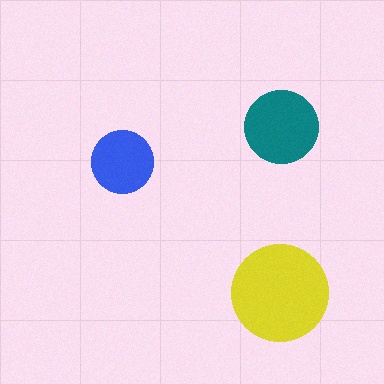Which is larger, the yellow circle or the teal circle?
The yellow one.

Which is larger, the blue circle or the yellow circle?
The yellow one.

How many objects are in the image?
There are 3 objects in the image.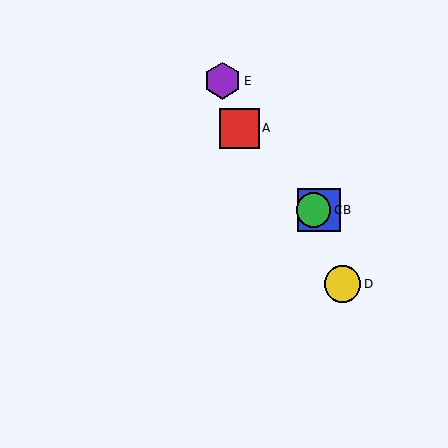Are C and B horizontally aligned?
Yes, both are at y≈210.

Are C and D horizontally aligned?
No, C is at y≈210 and D is at y≈284.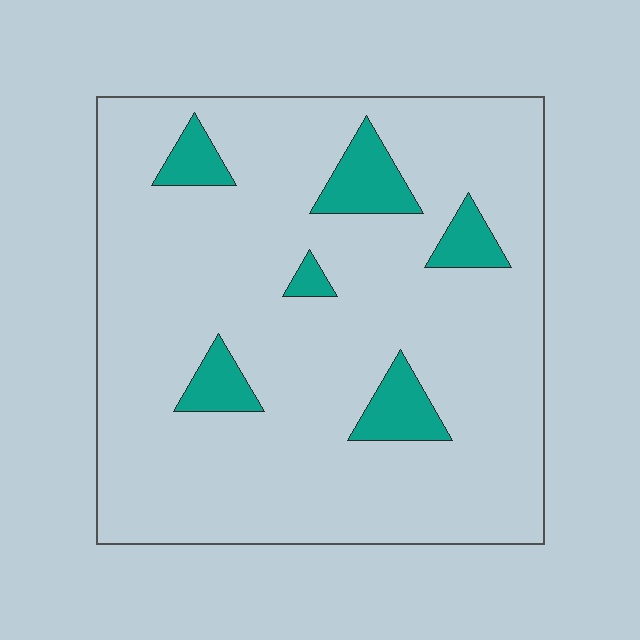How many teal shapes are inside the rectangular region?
6.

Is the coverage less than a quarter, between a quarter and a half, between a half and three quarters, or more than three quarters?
Less than a quarter.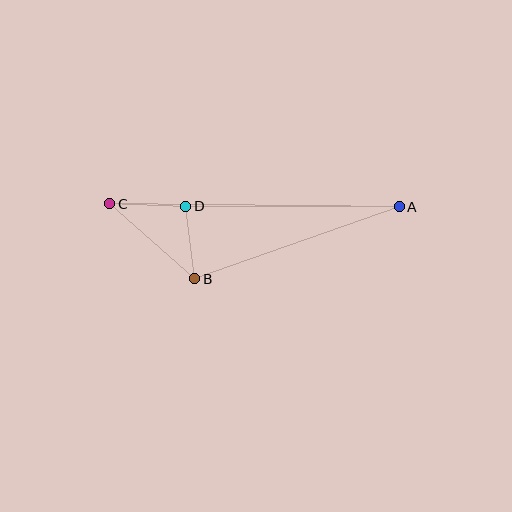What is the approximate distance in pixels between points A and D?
The distance between A and D is approximately 213 pixels.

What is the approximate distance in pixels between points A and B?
The distance between A and B is approximately 217 pixels.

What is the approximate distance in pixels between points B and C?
The distance between B and C is approximately 113 pixels.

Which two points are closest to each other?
Points B and D are closest to each other.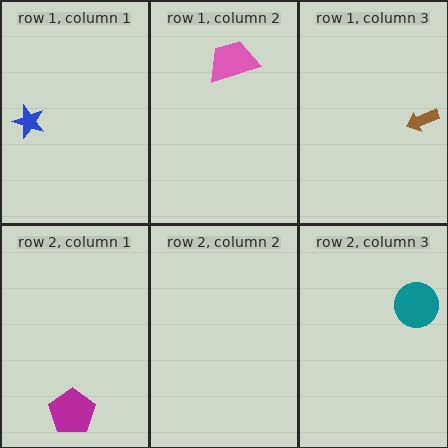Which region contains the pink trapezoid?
The row 1, column 2 region.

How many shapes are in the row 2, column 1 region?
1.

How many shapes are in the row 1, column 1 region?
1.